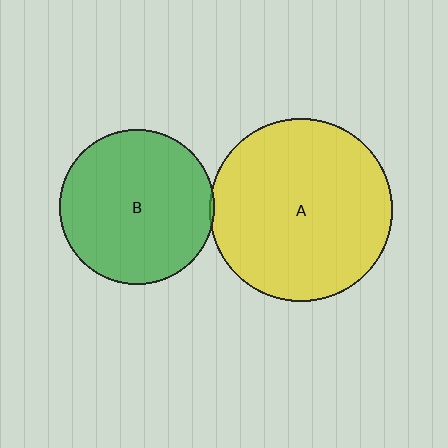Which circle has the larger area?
Circle A (yellow).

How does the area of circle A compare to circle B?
Approximately 1.4 times.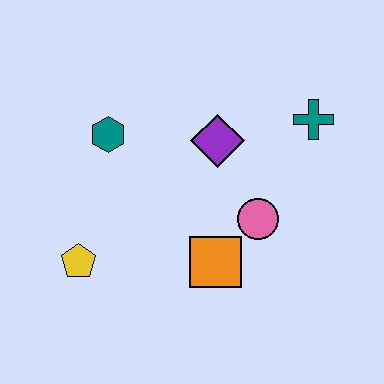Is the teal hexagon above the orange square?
Yes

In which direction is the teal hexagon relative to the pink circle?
The teal hexagon is to the left of the pink circle.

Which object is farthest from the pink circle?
The yellow pentagon is farthest from the pink circle.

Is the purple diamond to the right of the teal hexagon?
Yes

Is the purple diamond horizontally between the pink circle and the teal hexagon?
Yes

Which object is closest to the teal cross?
The purple diamond is closest to the teal cross.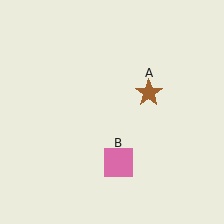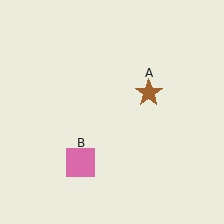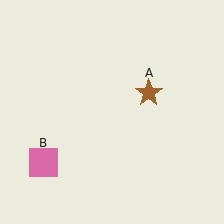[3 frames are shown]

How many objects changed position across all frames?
1 object changed position: pink square (object B).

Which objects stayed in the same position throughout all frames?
Brown star (object A) remained stationary.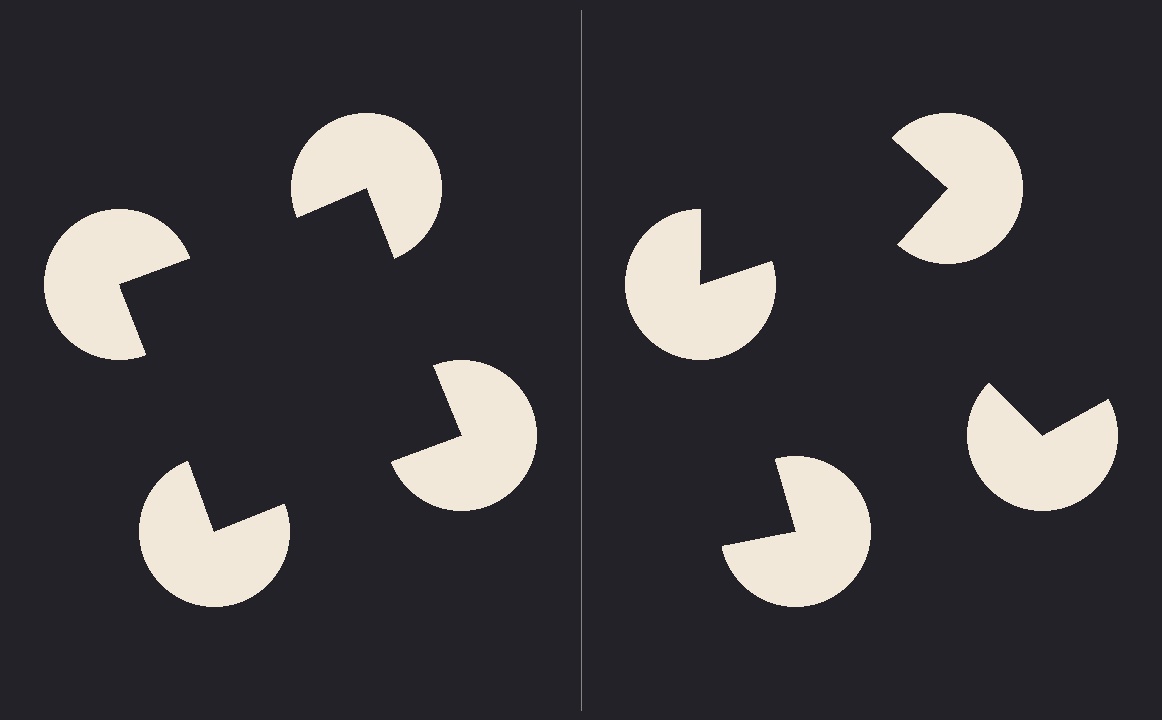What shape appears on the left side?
An illusory square.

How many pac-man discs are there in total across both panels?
8 — 4 on each side.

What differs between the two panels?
The pac-man discs are positioned identically on both sides; only the wedge orientations differ. On the left they align to a square; on the right they are misaligned.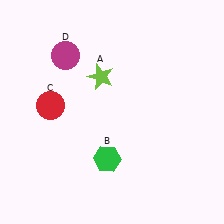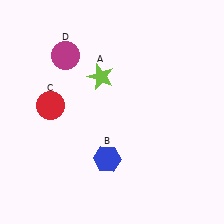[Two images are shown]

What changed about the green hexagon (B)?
In Image 1, B is green. In Image 2, it changed to blue.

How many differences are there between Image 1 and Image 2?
There is 1 difference between the two images.